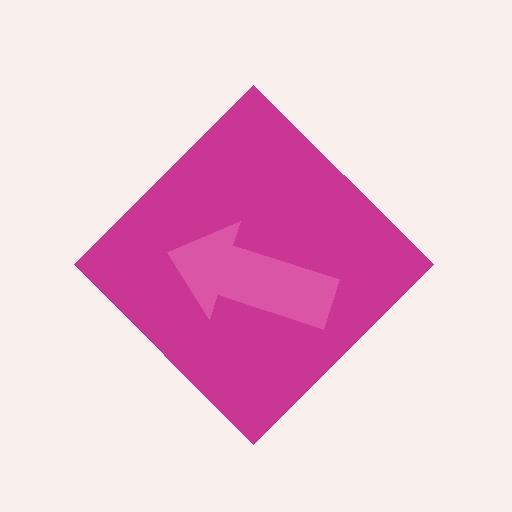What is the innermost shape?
The pink arrow.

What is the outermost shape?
The magenta diamond.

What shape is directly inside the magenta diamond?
The pink arrow.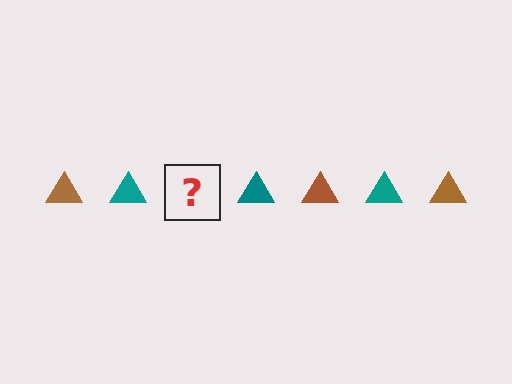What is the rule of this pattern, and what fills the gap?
The rule is that the pattern cycles through brown, teal triangles. The gap should be filled with a brown triangle.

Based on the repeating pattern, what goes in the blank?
The blank should be a brown triangle.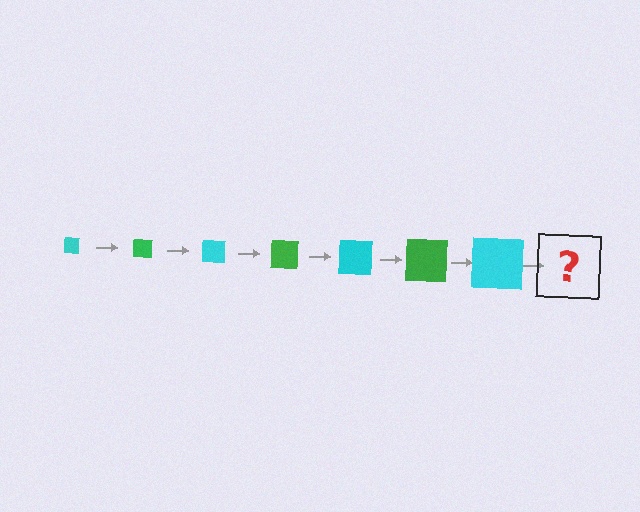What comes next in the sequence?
The next element should be a green square, larger than the previous one.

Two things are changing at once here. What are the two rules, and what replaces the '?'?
The two rules are that the square grows larger each step and the color cycles through cyan and green. The '?' should be a green square, larger than the previous one.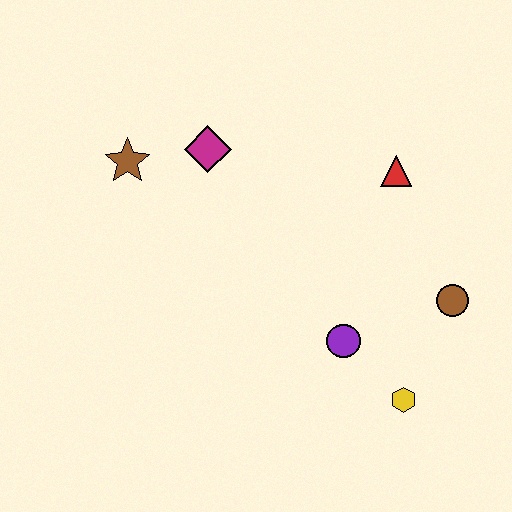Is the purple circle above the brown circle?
No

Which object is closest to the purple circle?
The yellow hexagon is closest to the purple circle.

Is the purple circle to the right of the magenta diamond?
Yes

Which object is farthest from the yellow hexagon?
The brown star is farthest from the yellow hexagon.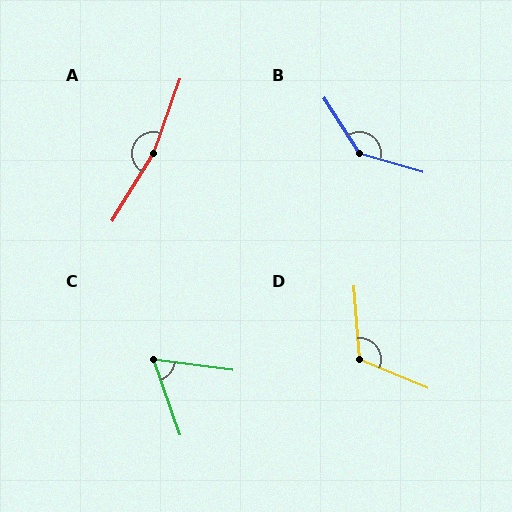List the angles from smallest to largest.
C (63°), D (117°), B (139°), A (168°).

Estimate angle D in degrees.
Approximately 117 degrees.